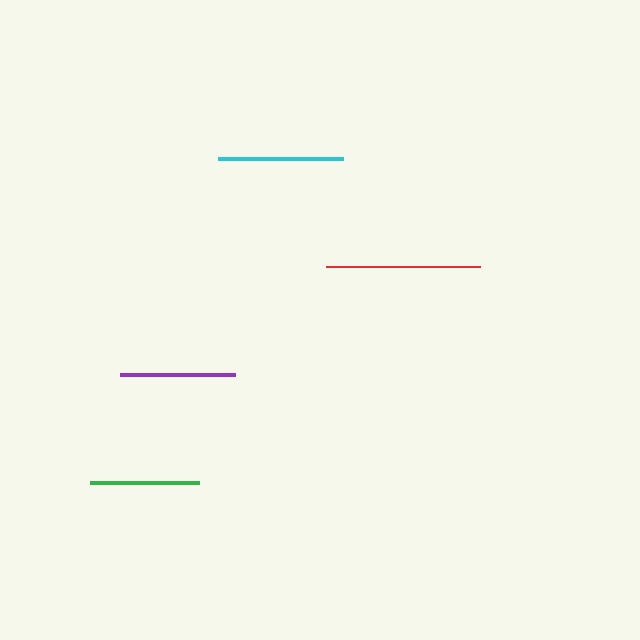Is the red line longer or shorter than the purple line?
The red line is longer than the purple line.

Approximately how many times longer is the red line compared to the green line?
The red line is approximately 1.4 times the length of the green line.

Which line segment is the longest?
The red line is the longest at approximately 154 pixels.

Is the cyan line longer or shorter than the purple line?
The cyan line is longer than the purple line.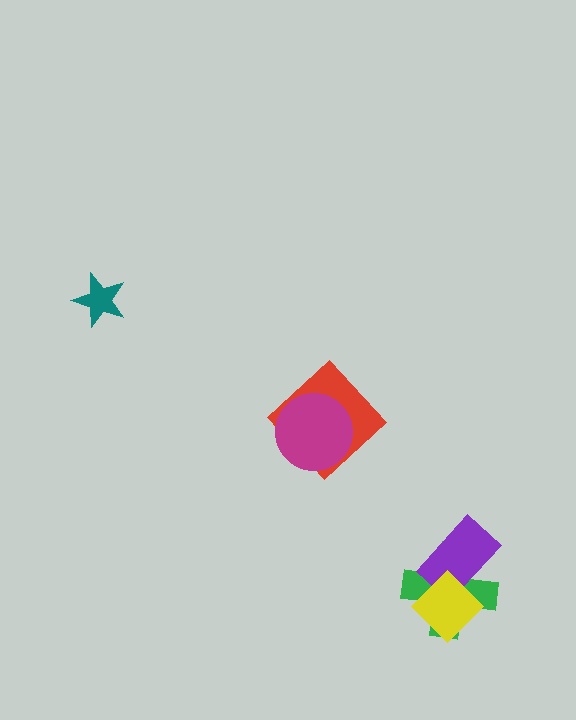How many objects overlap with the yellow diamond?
2 objects overlap with the yellow diamond.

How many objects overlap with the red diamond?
1 object overlaps with the red diamond.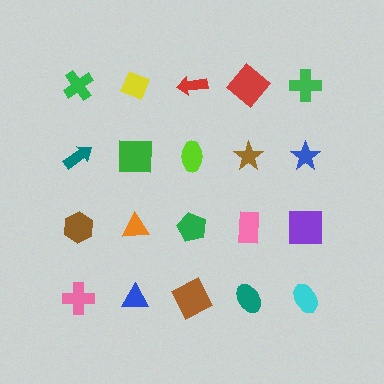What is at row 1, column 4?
A red diamond.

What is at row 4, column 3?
A brown square.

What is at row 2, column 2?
A green square.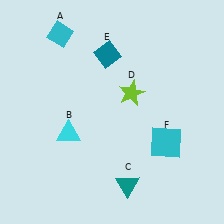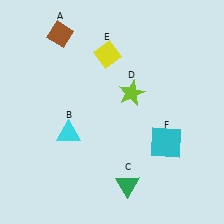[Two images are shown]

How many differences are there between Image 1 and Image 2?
There are 3 differences between the two images.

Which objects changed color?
A changed from cyan to brown. C changed from teal to green. E changed from teal to yellow.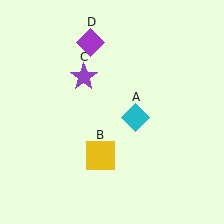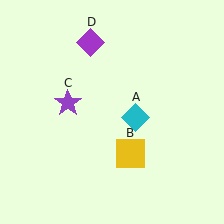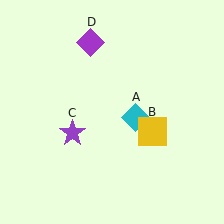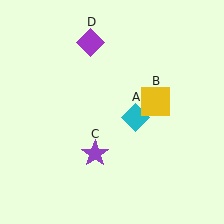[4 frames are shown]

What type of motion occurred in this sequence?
The yellow square (object B), purple star (object C) rotated counterclockwise around the center of the scene.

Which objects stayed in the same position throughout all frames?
Cyan diamond (object A) and purple diamond (object D) remained stationary.